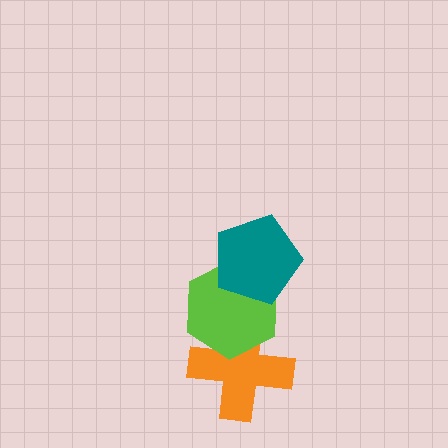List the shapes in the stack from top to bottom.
From top to bottom: the teal pentagon, the lime hexagon, the orange cross.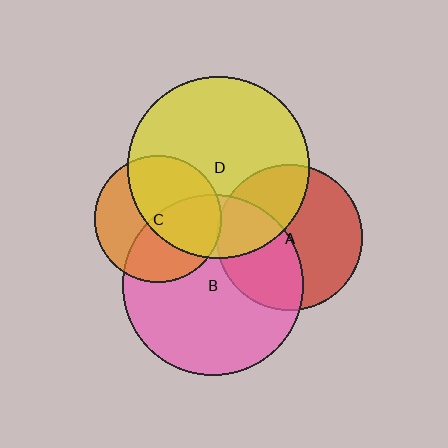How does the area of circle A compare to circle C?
Approximately 1.3 times.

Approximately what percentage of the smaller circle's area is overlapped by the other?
Approximately 40%.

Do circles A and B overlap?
Yes.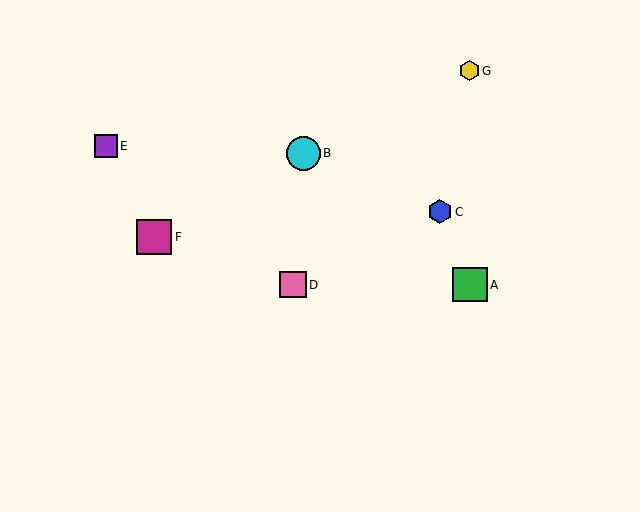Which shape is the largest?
The magenta square (labeled F) is the largest.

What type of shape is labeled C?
Shape C is a blue hexagon.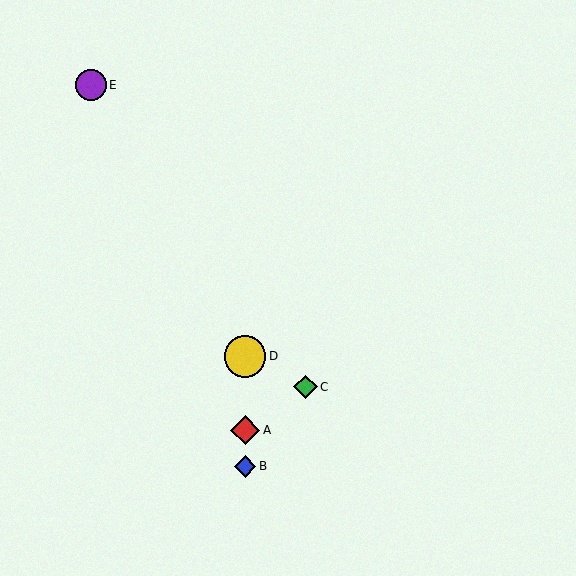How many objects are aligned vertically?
3 objects (A, B, D) are aligned vertically.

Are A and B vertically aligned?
Yes, both are at x≈245.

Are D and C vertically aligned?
No, D is at x≈245 and C is at x≈306.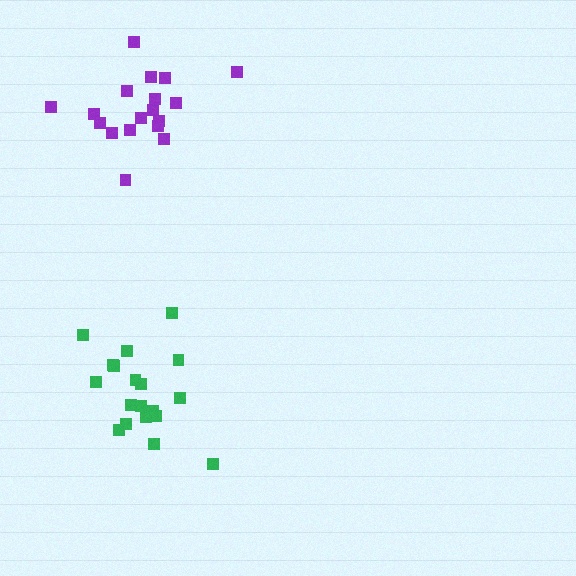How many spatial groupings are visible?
There are 2 spatial groupings.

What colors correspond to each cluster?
The clusters are colored: green, purple.